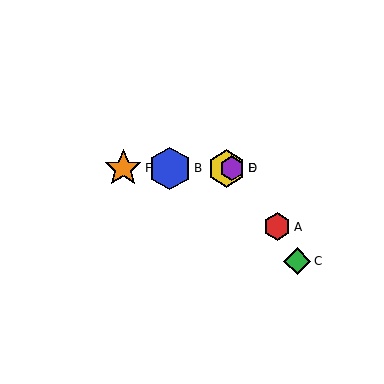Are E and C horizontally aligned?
No, E is at y≈168 and C is at y≈261.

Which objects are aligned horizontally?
Objects B, D, E, F are aligned horizontally.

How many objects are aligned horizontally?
4 objects (B, D, E, F) are aligned horizontally.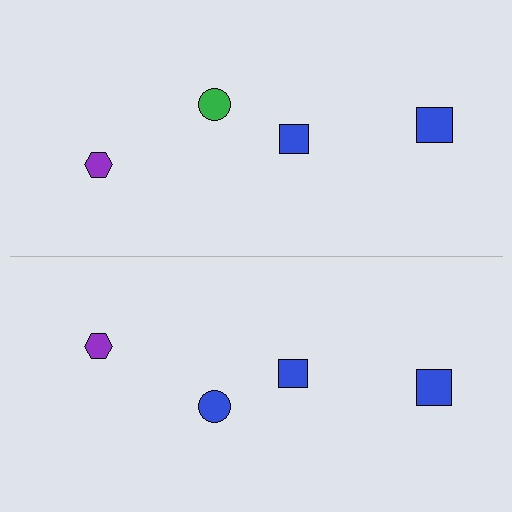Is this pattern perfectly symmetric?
No, the pattern is not perfectly symmetric. The blue circle on the bottom side breaks the symmetry — its mirror counterpart is green.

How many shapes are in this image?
There are 8 shapes in this image.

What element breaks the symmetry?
The blue circle on the bottom side breaks the symmetry — its mirror counterpart is green.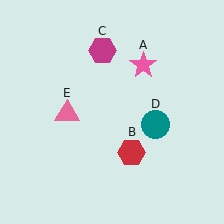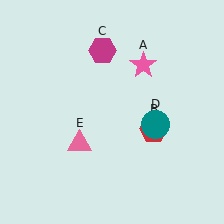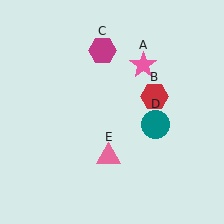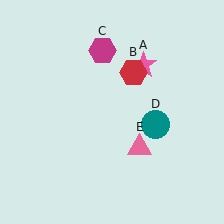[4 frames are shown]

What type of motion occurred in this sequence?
The red hexagon (object B), pink triangle (object E) rotated counterclockwise around the center of the scene.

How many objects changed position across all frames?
2 objects changed position: red hexagon (object B), pink triangle (object E).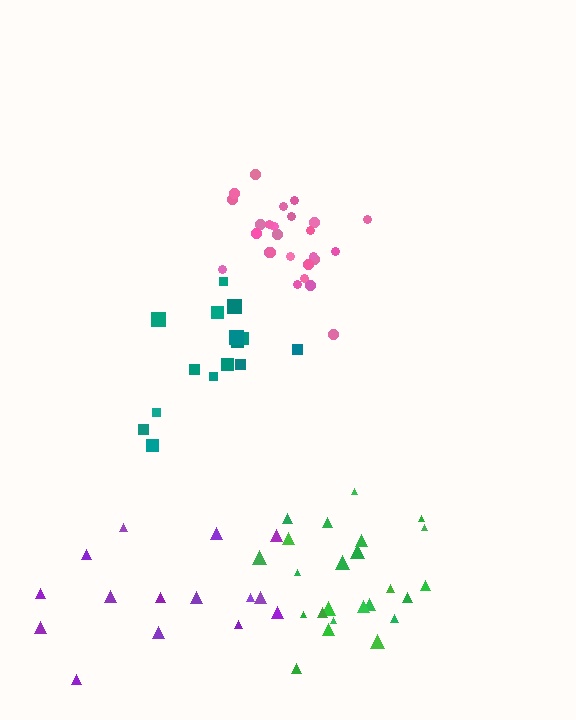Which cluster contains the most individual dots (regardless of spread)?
Pink (26).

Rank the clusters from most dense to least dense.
pink, green, teal, purple.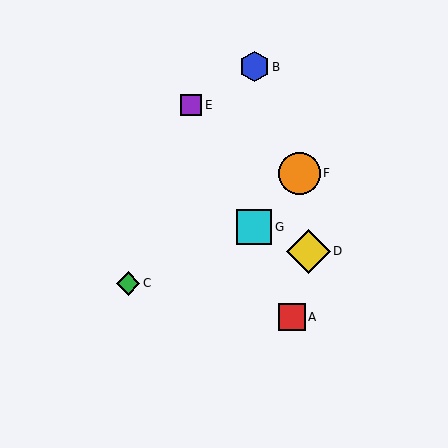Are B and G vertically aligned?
Yes, both are at x≈254.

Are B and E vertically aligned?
No, B is at x≈254 and E is at x≈191.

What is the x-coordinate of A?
Object A is at x≈292.